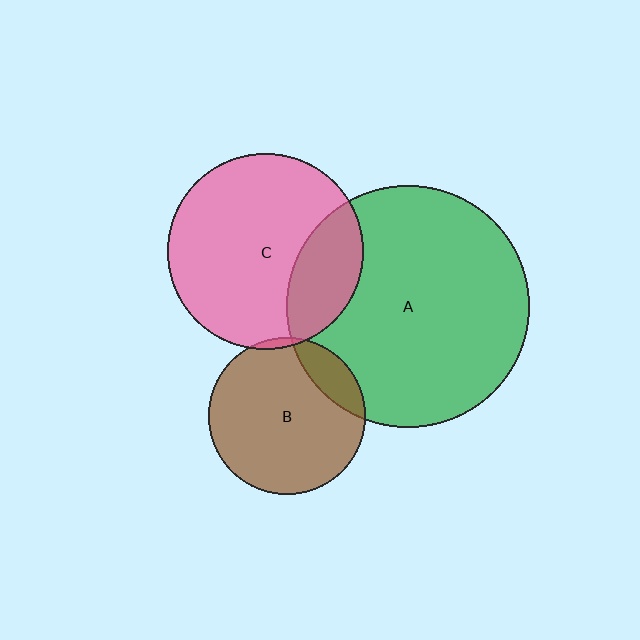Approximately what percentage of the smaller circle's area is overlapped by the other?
Approximately 25%.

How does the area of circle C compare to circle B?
Approximately 1.6 times.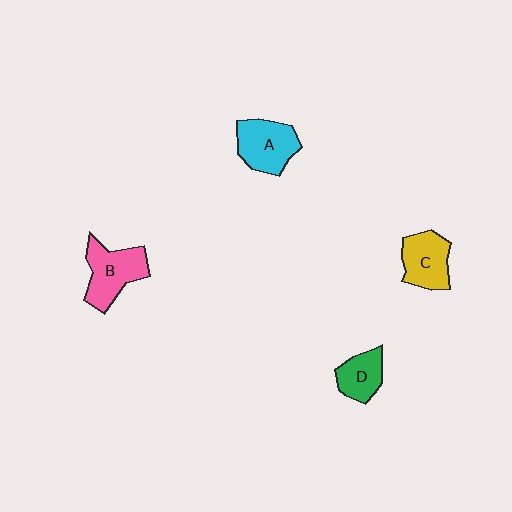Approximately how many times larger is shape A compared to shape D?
Approximately 1.5 times.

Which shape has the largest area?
Shape B (pink).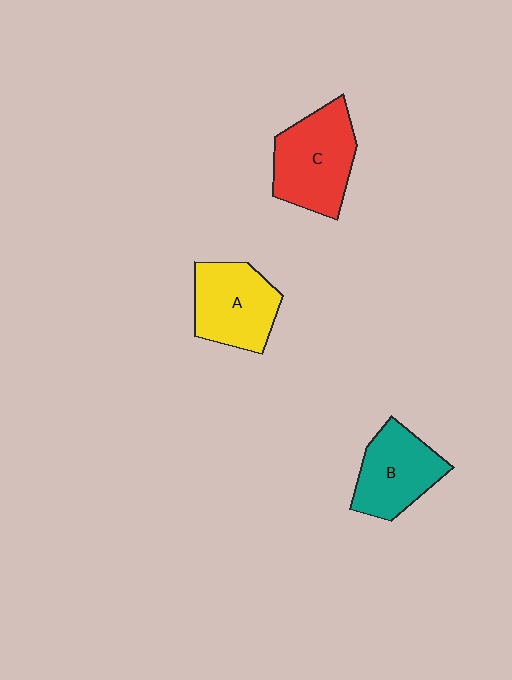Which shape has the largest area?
Shape C (red).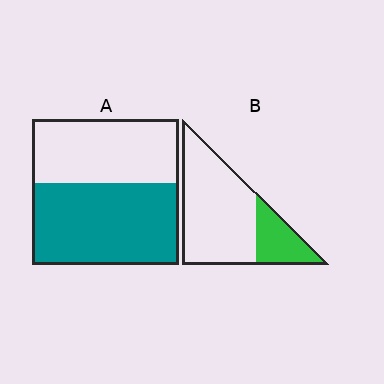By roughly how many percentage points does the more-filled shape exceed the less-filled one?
By roughly 30 percentage points (A over B).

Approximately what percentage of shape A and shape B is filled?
A is approximately 55% and B is approximately 25%.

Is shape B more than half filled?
No.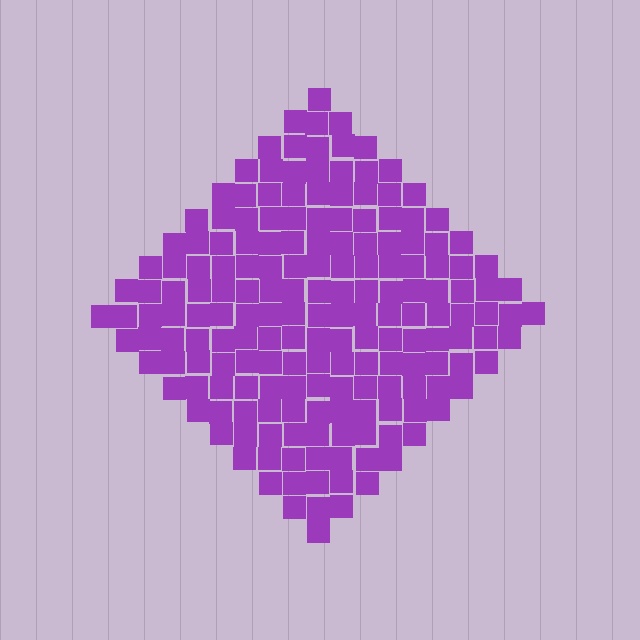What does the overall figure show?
The overall figure shows a diamond.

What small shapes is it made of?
It is made of small squares.